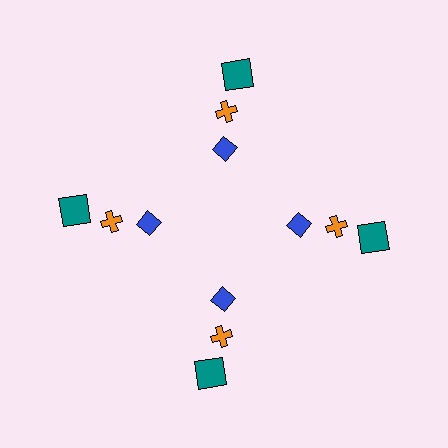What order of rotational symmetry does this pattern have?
This pattern has 4-fold rotational symmetry.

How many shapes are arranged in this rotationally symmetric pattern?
There are 12 shapes, arranged in 4 groups of 3.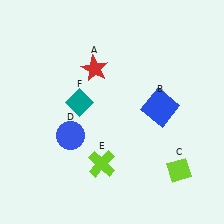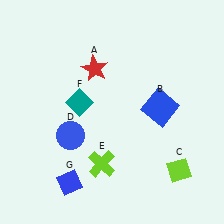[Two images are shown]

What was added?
A blue diamond (G) was added in Image 2.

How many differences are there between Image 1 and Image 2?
There is 1 difference between the two images.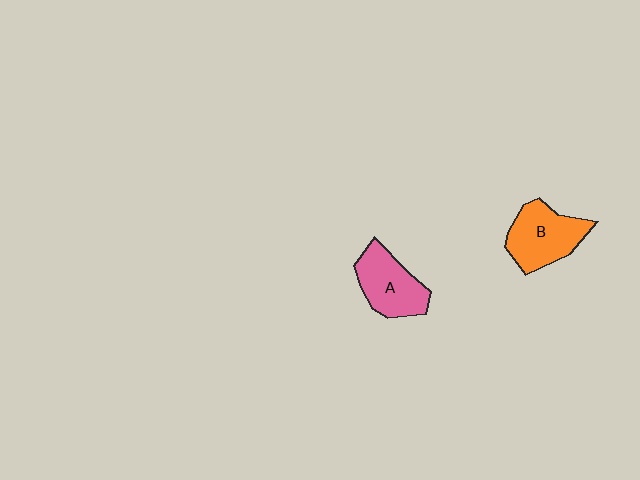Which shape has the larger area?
Shape B (orange).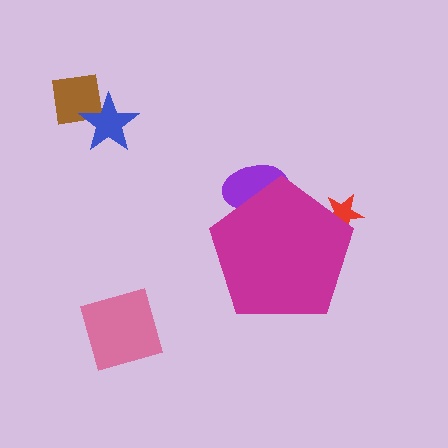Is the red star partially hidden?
Yes, the red star is partially hidden behind the magenta pentagon.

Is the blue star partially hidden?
No, the blue star is fully visible.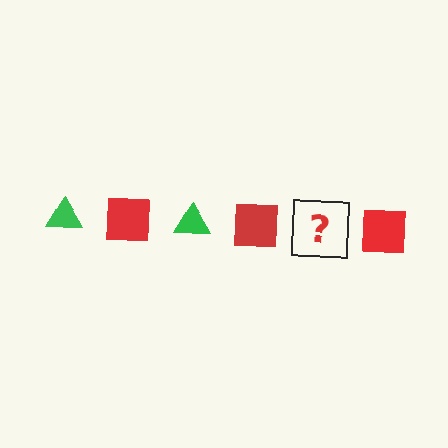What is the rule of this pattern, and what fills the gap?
The rule is that the pattern alternates between green triangle and red square. The gap should be filled with a green triangle.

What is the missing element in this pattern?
The missing element is a green triangle.